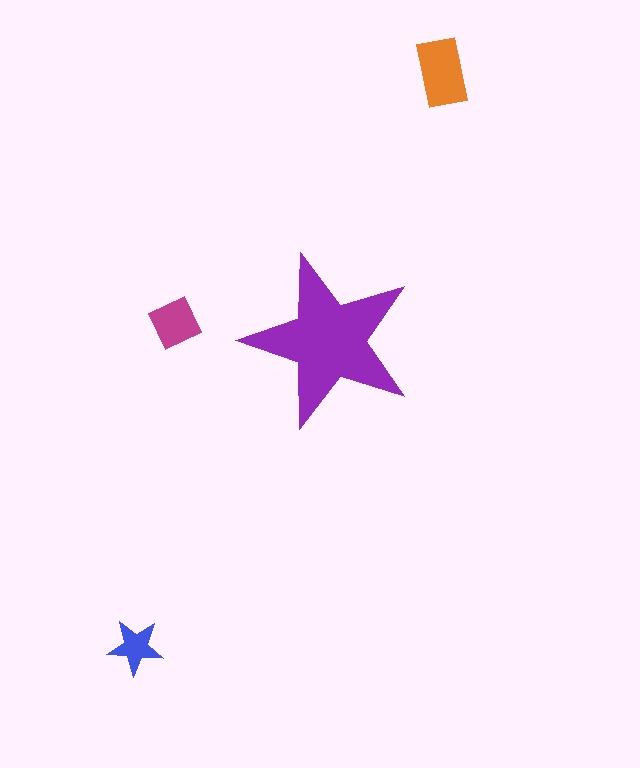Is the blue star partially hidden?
No, the blue star is fully visible.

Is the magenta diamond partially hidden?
No, the magenta diamond is fully visible.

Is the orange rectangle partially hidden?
No, the orange rectangle is fully visible.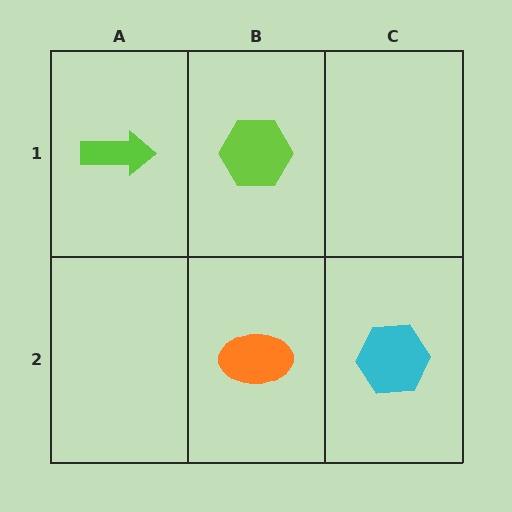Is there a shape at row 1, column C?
No, that cell is empty.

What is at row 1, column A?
A lime arrow.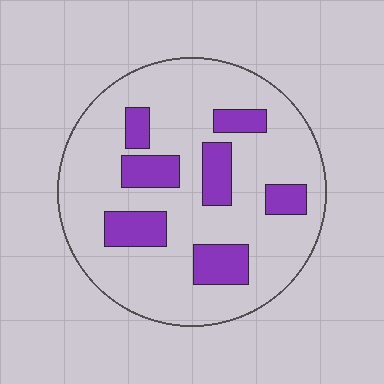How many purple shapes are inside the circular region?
7.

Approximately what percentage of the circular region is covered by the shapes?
Approximately 20%.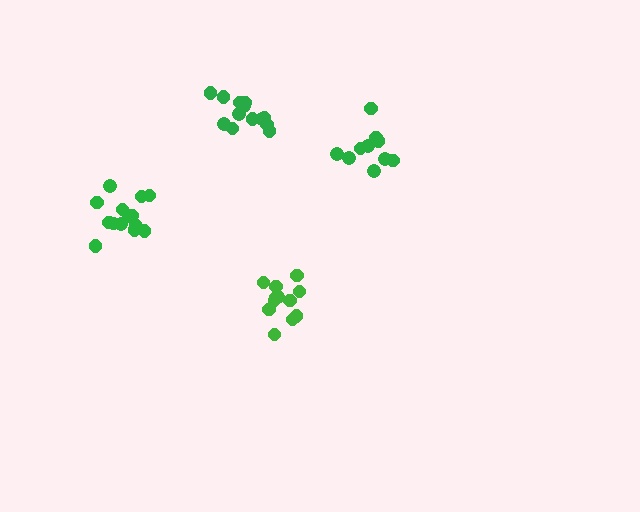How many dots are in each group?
Group 1: 10 dots, Group 2: 14 dots, Group 3: 12 dots, Group 4: 13 dots (49 total).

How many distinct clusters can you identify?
There are 4 distinct clusters.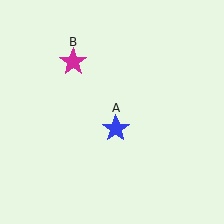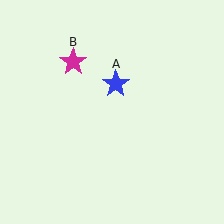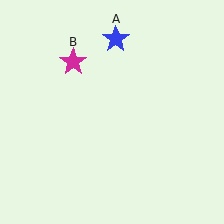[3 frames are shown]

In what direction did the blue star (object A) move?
The blue star (object A) moved up.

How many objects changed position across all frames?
1 object changed position: blue star (object A).